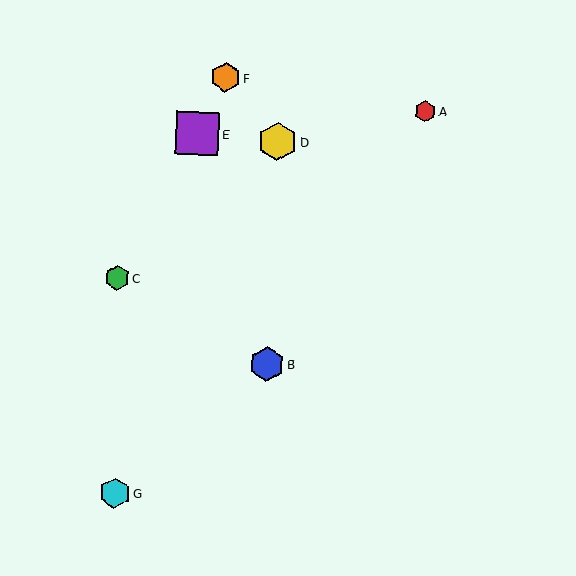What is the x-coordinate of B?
Object B is at x≈267.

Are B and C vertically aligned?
No, B is at x≈267 and C is at x≈117.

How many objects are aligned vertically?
2 objects (B, D) are aligned vertically.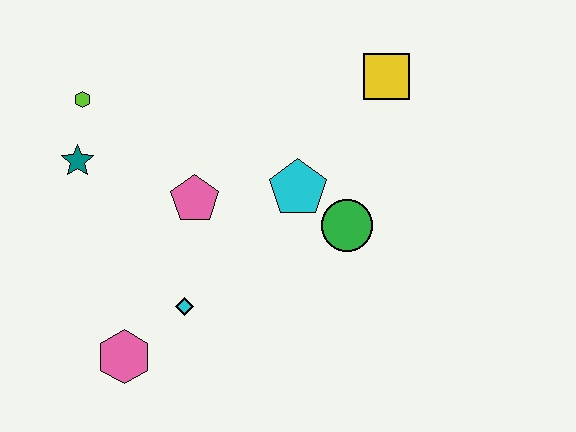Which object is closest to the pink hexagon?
The cyan diamond is closest to the pink hexagon.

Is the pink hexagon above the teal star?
No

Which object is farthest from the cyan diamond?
The yellow square is farthest from the cyan diamond.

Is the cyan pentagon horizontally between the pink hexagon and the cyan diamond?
No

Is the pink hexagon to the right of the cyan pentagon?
No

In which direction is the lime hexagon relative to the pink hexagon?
The lime hexagon is above the pink hexagon.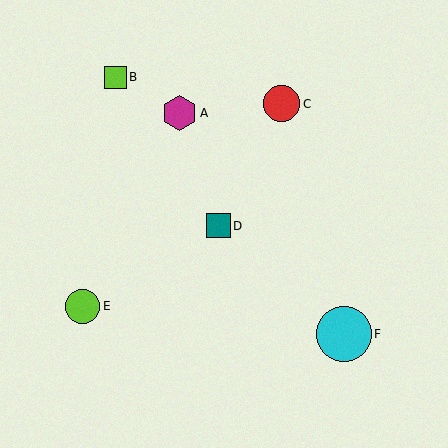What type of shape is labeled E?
Shape E is a lime circle.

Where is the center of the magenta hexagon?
The center of the magenta hexagon is at (179, 113).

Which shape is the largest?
The cyan circle (labeled F) is the largest.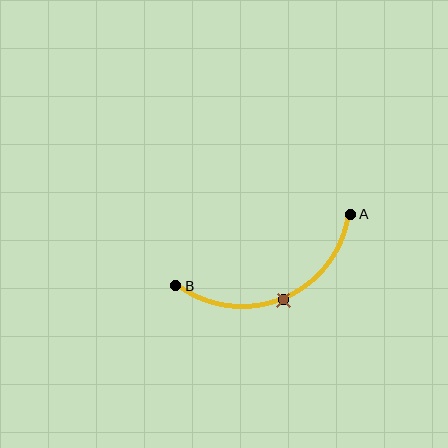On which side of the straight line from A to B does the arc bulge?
The arc bulges below the straight line connecting A and B.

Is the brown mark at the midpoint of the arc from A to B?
Yes. The brown mark lies on the arc at equal arc-length from both A and B — it is the arc midpoint.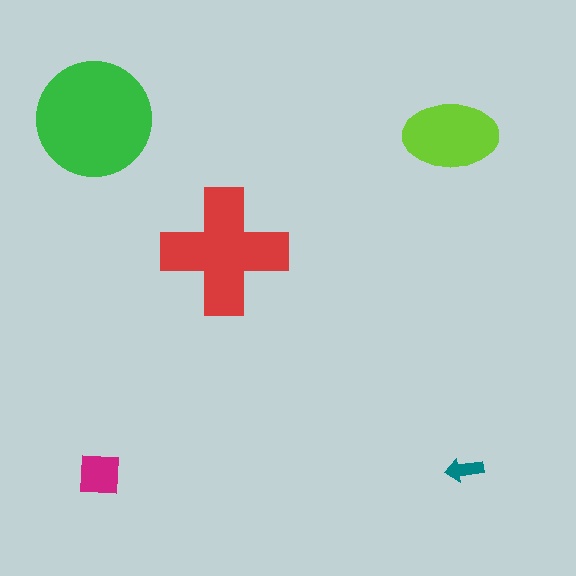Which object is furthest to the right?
The teal arrow is rightmost.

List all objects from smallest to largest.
The teal arrow, the magenta square, the lime ellipse, the red cross, the green circle.